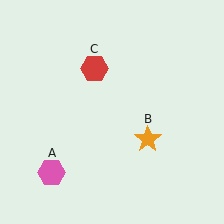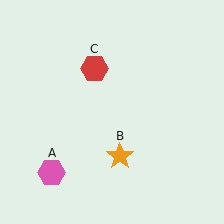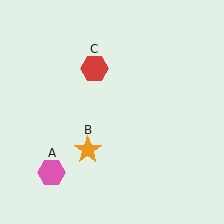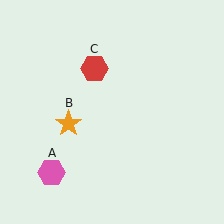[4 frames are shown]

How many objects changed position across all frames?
1 object changed position: orange star (object B).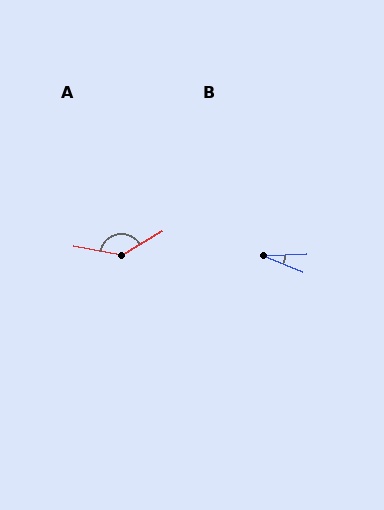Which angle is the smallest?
B, at approximately 25 degrees.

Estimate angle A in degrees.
Approximately 139 degrees.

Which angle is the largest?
A, at approximately 139 degrees.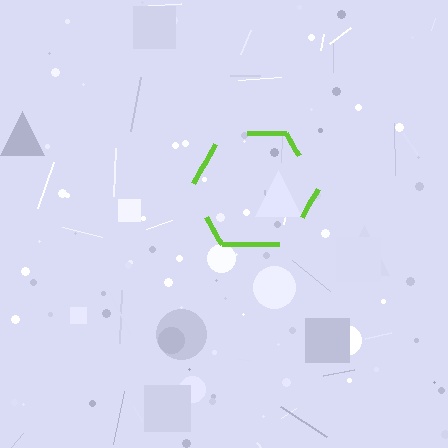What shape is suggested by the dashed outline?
The dashed outline suggests a hexagon.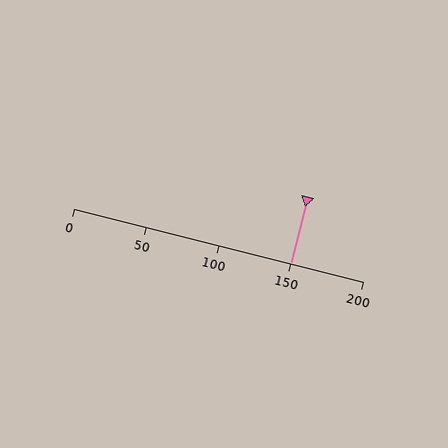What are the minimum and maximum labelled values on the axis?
The axis runs from 0 to 200.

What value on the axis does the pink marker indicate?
The marker indicates approximately 150.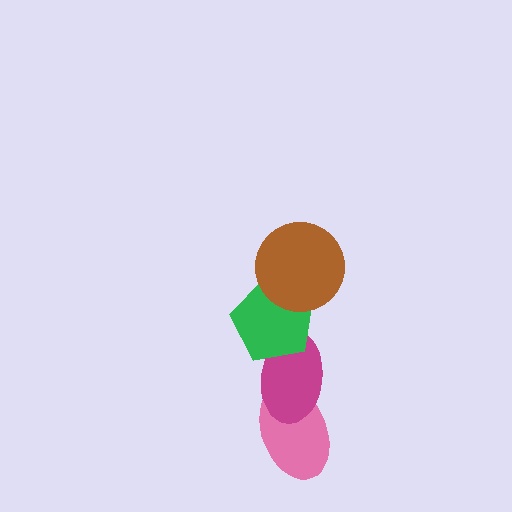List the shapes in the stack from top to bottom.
From top to bottom: the brown circle, the green pentagon, the magenta ellipse, the pink ellipse.